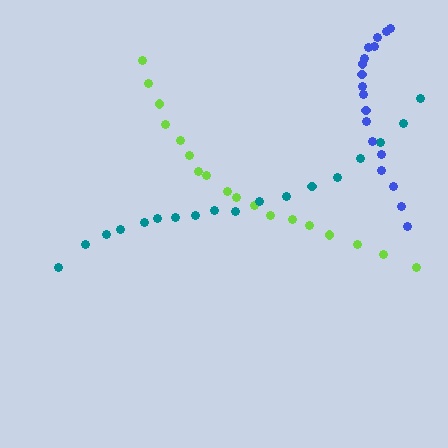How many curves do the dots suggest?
There are 3 distinct paths.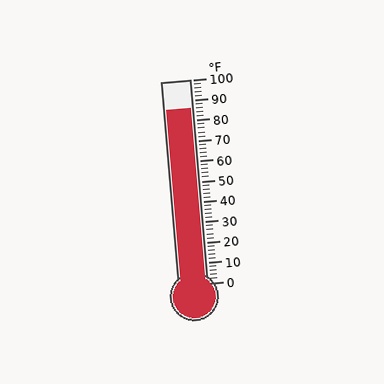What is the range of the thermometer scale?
The thermometer scale ranges from 0°F to 100°F.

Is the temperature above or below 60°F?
The temperature is above 60°F.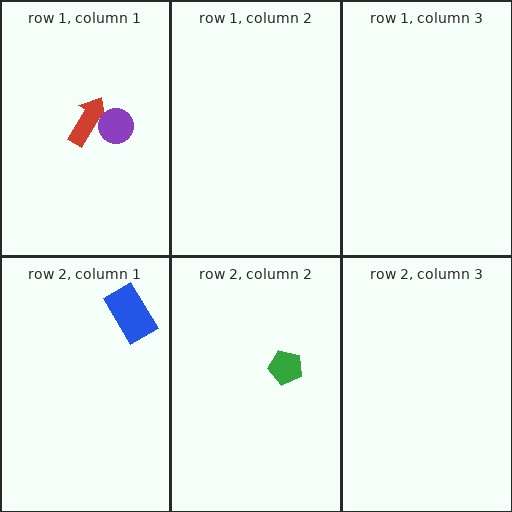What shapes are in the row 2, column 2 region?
The green pentagon.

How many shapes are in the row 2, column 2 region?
1.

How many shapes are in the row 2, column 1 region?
1.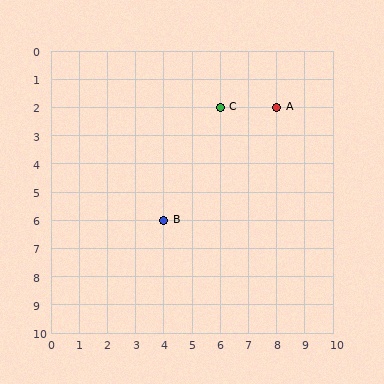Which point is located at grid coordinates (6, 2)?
Point C is at (6, 2).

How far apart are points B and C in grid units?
Points B and C are 2 columns and 4 rows apart (about 4.5 grid units diagonally).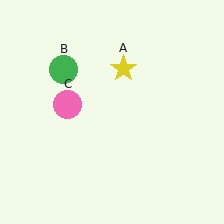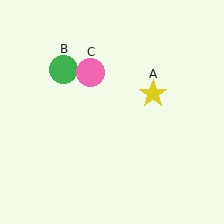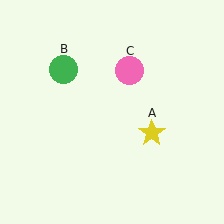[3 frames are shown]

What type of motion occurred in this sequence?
The yellow star (object A), pink circle (object C) rotated clockwise around the center of the scene.